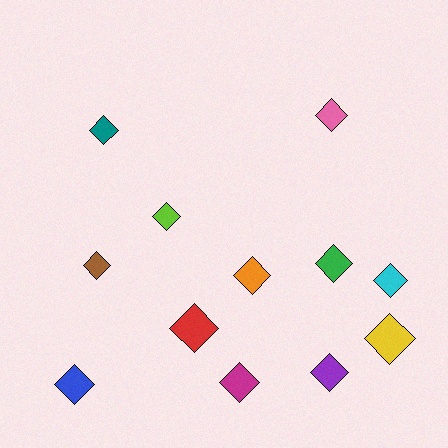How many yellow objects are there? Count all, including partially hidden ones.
There is 1 yellow object.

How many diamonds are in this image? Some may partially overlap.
There are 12 diamonds.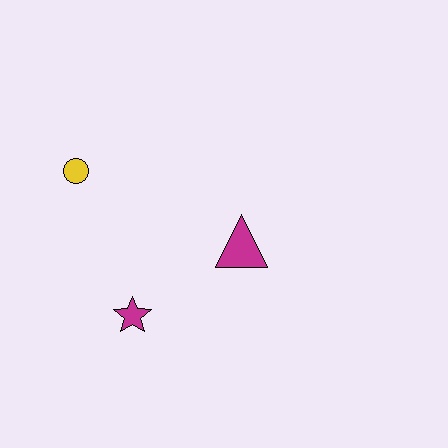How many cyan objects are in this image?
There are no cyan objects.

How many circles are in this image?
There is 1 circle.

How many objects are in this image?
There are 3 objects.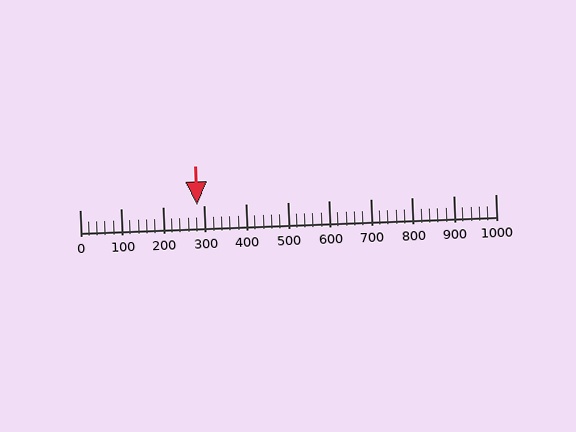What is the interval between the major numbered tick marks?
The major tick marks are spaced 100 units apart.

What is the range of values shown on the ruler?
The ruler shows values from 0 to 1000.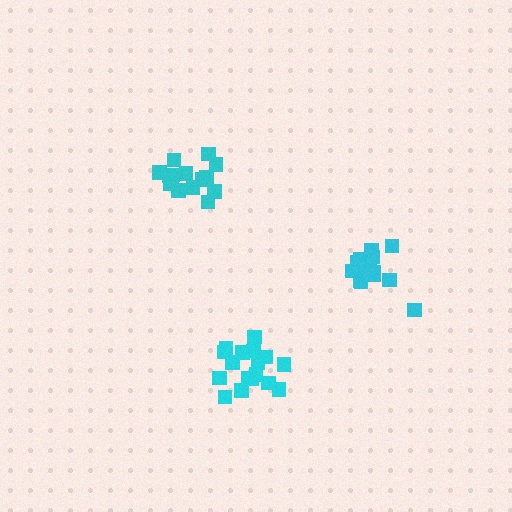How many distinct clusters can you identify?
There are 3 distinct clusters.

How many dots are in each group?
Group 1: 15 dots, Group 2: 16 dots, Group 3: 17 dots (48 total).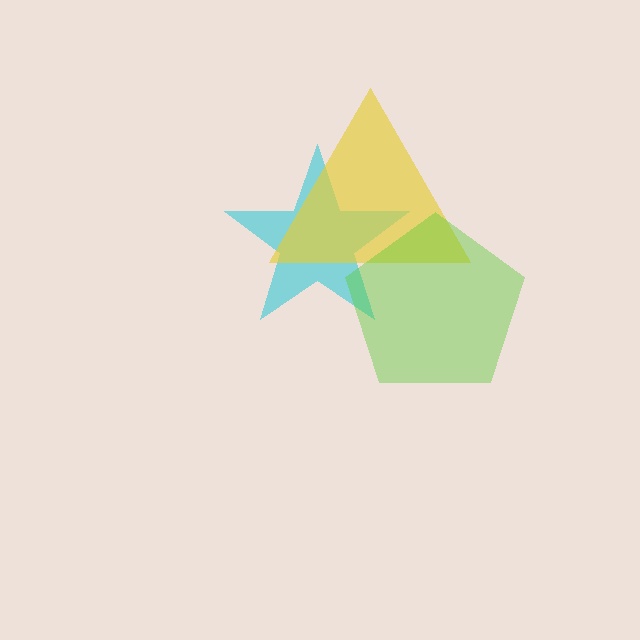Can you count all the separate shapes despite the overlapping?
Yes, there are 3 separate shapes.